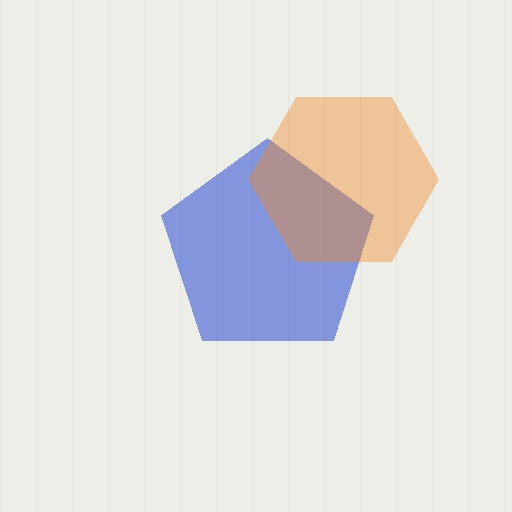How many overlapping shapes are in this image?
There are 2 overlapping shapes in the image.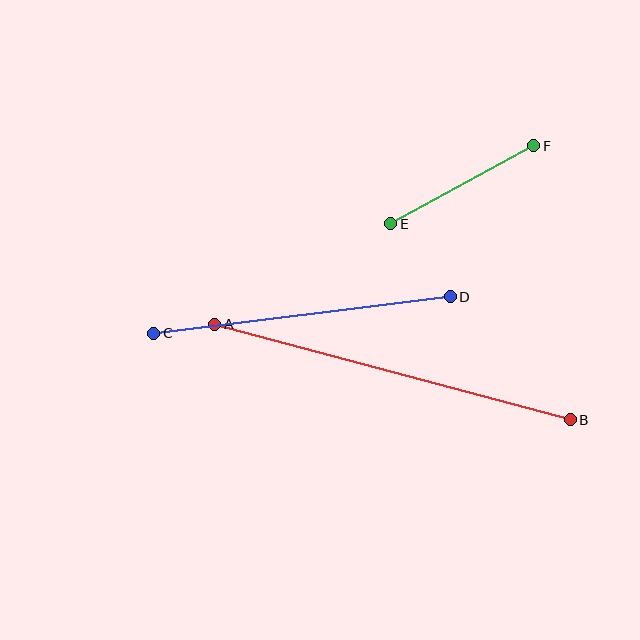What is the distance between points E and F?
The distance is approximately 163 pixels.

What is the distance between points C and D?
The distance is approximately 299 pixels.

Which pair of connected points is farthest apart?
Points A and B are farthest apart.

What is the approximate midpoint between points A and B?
The midpoint is at approximately (392, 372) pixels.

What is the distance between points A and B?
The distance is approximately 368 pixels.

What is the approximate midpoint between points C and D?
The midpoint is at approximately (302, 315) pixels.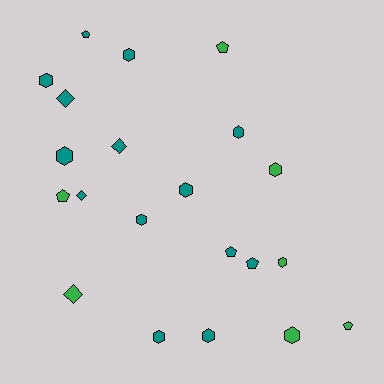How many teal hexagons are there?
There are 8 teal hexagons.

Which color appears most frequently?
Teal, with 14 objects.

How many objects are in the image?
There are 21 objects.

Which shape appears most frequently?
Hexagon, with 11 objects.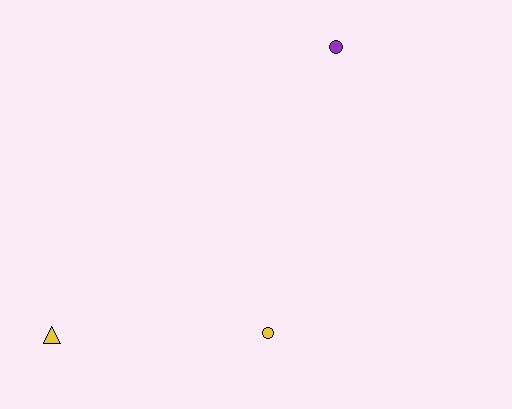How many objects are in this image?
There are 3 objects.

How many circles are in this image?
There are 2 circles.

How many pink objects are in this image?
There are no pink objects.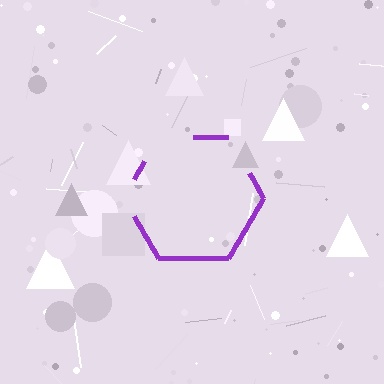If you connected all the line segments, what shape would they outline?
They would outline a hexagon.